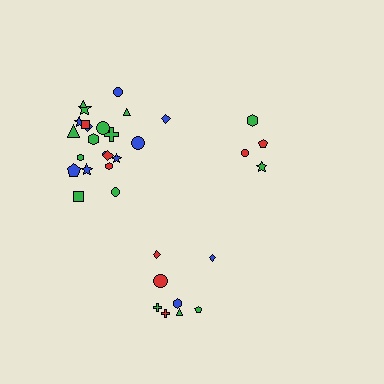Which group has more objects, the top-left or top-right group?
The top-left group.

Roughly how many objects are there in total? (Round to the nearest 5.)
Roughly 35 objects in total.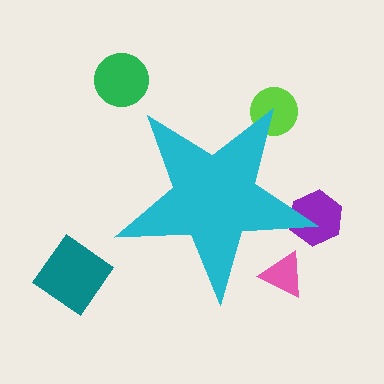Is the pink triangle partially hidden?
Yes, the pink triangle is partially hidden behind the cyan star.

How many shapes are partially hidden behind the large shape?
3 shapes are partially hidden.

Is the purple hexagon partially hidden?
Yes, the purple hexagon is partially hidden behind the cyan star.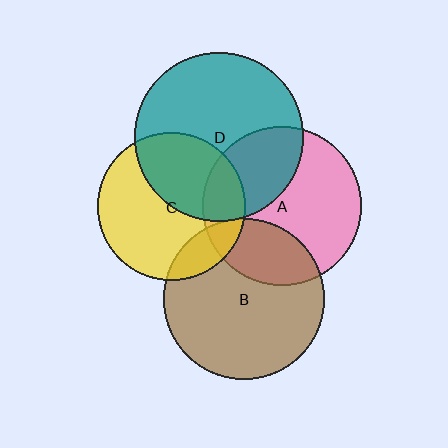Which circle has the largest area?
Circle D (teal).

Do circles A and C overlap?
Yes.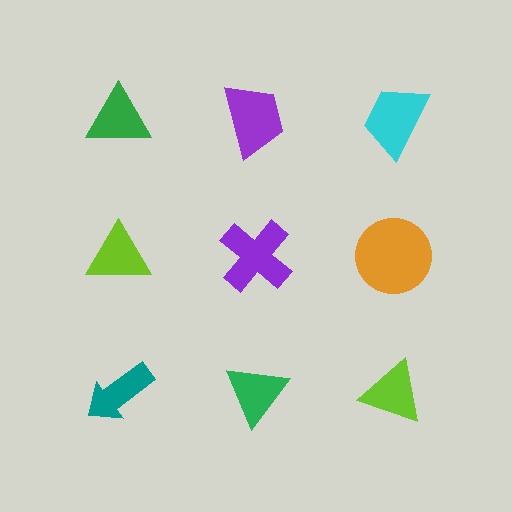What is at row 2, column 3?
An orange circle.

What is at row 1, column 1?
A green triangle.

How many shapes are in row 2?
3 shapes.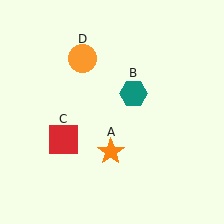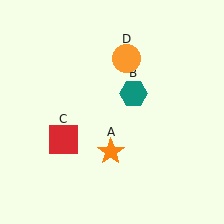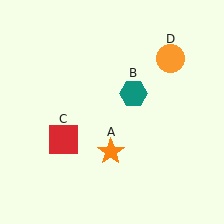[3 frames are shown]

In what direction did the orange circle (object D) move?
The orange circle (object D) moved right.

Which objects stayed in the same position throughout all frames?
Orange star (object A) and teal hexagon (object B) and red square (object C) remained stationary.